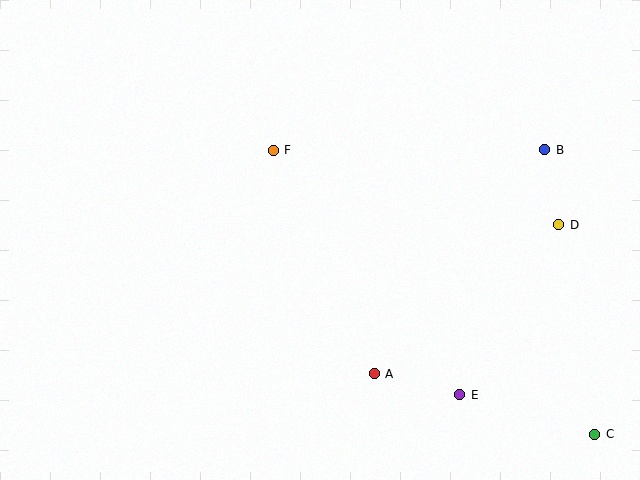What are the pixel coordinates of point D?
Point D is at (559, 225).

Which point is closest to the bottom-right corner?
Point C is closest to the bottom-right corner.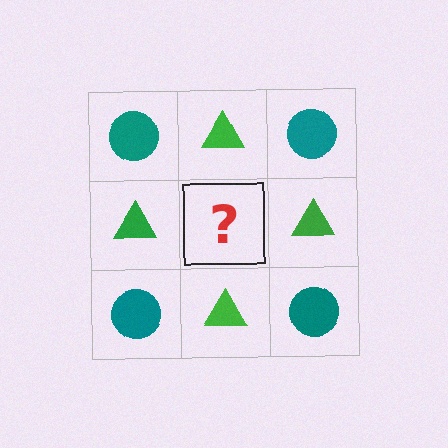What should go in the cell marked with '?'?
The missing cell should contain a teal circle.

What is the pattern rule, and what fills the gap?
The rule is that it alternates teal circle and green triangle in a checkerboard pattern. The gap should be filled with a teal circle.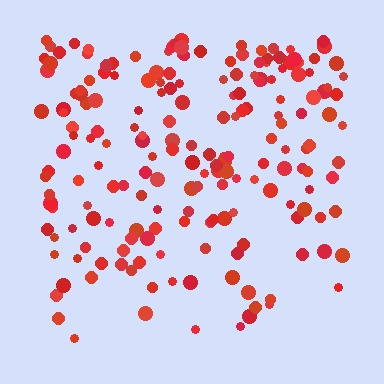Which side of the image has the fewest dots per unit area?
The bottom.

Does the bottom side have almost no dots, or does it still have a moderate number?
Still a moderate number, just noticeably fewer than the top.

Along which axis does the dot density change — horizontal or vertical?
Vertical.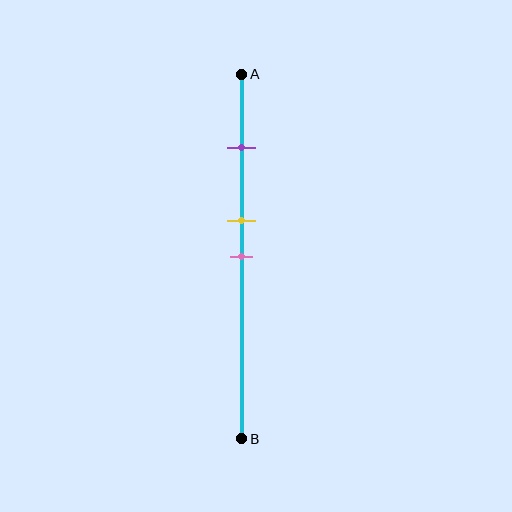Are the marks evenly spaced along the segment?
No, the marks are not evenly spaced.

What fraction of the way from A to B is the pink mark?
The pink mark is approximately 50% (0.5) of the way from A to B.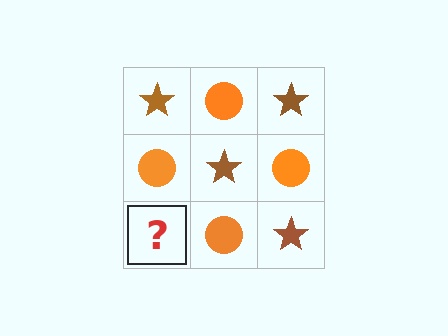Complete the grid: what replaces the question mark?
The question mark should be replaced with a brown star.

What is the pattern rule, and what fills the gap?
The rule is that it alternates brown star and orange circle in a checkerboard pattern. The gap should be filled with a brown star.